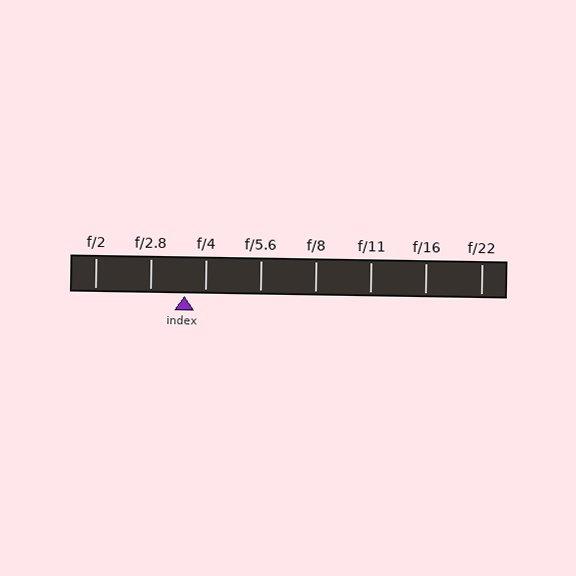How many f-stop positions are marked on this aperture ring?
There are 8 f-stop positions marked.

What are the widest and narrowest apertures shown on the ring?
The widest aperture shown is f/2 and the narrowest is f/22.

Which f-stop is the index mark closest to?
The index mark is closest to f/4.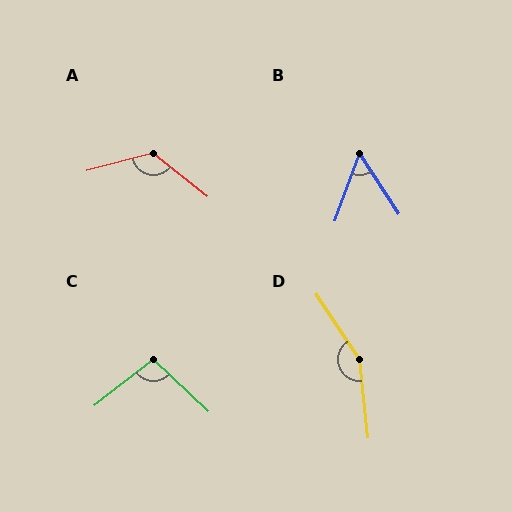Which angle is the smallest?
B, at approximately 53 degrees.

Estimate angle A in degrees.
Approximately 127 degrees.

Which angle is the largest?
D, at approximately 152 degrees.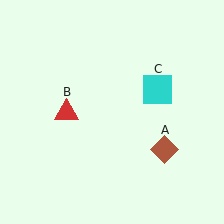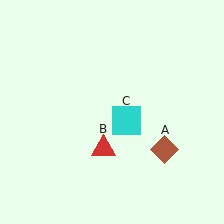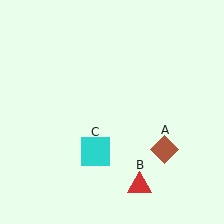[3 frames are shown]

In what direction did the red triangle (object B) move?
The red triangle (object B) moved down and to the right.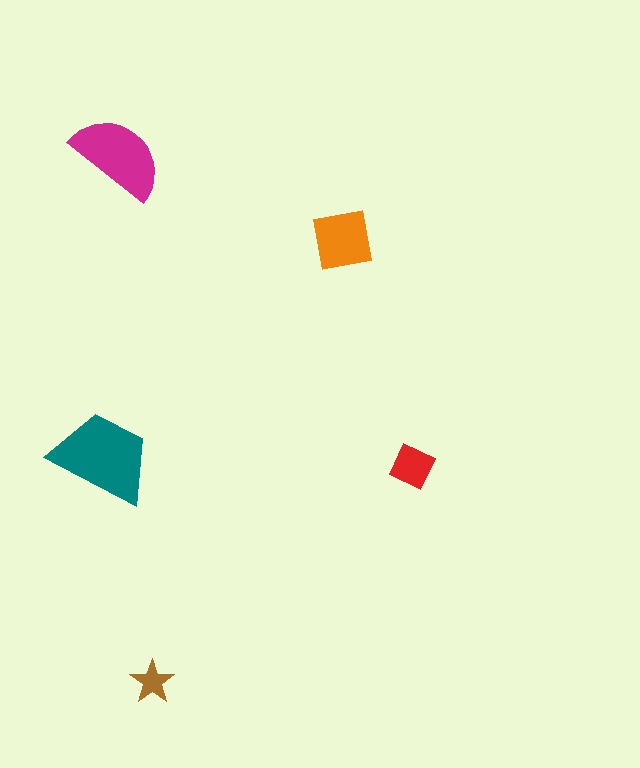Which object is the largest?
The teal trapezoid.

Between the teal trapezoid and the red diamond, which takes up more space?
The teal trapezoid.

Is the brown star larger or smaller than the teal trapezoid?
Smaller.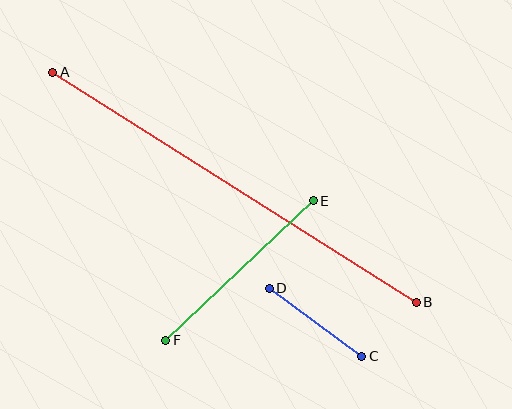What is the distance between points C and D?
The distance is approximately 115 pixels.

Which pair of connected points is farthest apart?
Points A and B are farthest apart.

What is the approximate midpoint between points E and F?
The midpoint is at approximately (239, 271) pixels.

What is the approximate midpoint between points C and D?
The midpoint is at approximately (316, 322) pixels.